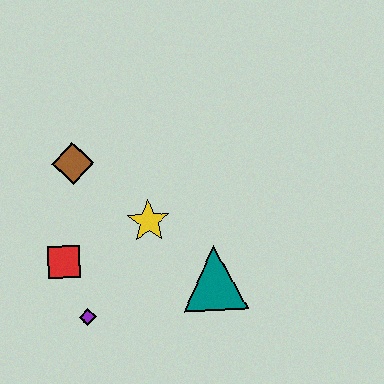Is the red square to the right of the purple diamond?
No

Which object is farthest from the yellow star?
The purple diamond is farthest from the yellow star.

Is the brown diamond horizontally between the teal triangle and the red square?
Yes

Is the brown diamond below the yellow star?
No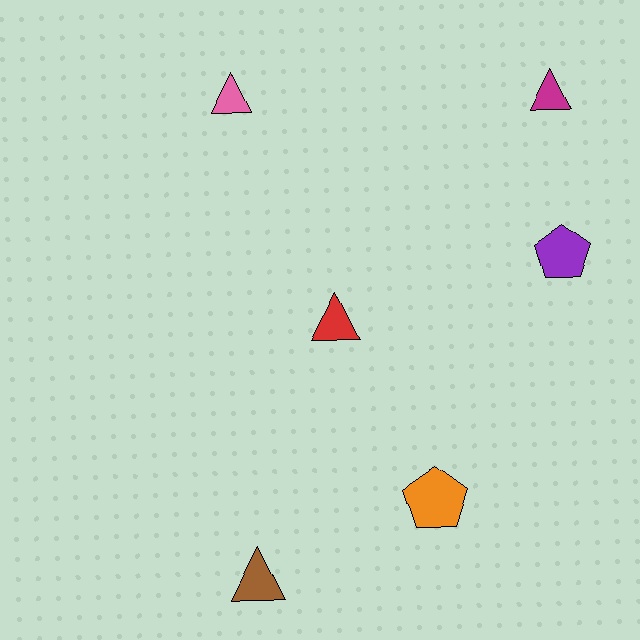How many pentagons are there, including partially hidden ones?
There are 2 pentagons.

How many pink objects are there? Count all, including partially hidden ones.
There is 1 pink object.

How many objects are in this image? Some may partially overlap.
There are 6 objects.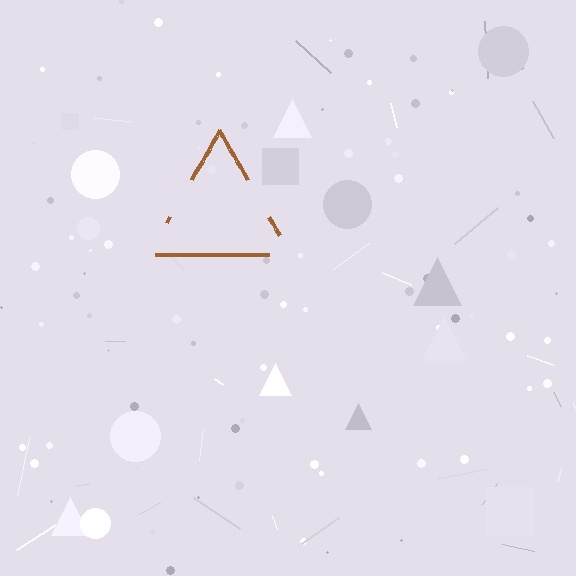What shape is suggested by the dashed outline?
The dashed outline suggests a triangle.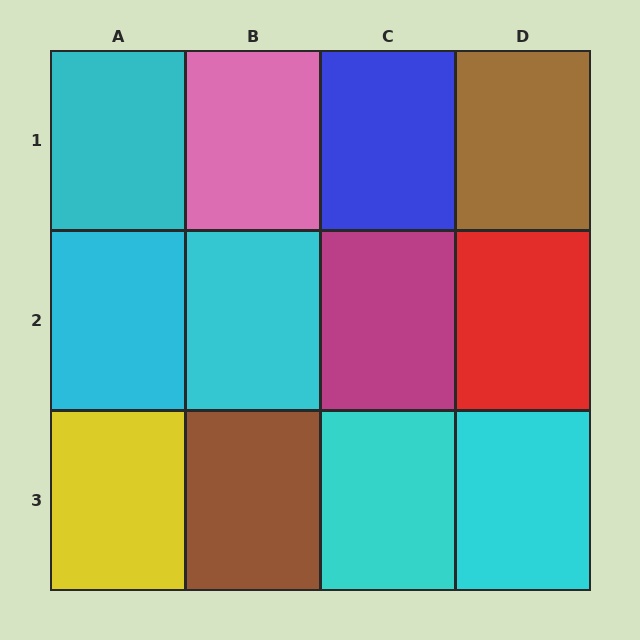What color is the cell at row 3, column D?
Cyan.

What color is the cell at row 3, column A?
Yellow.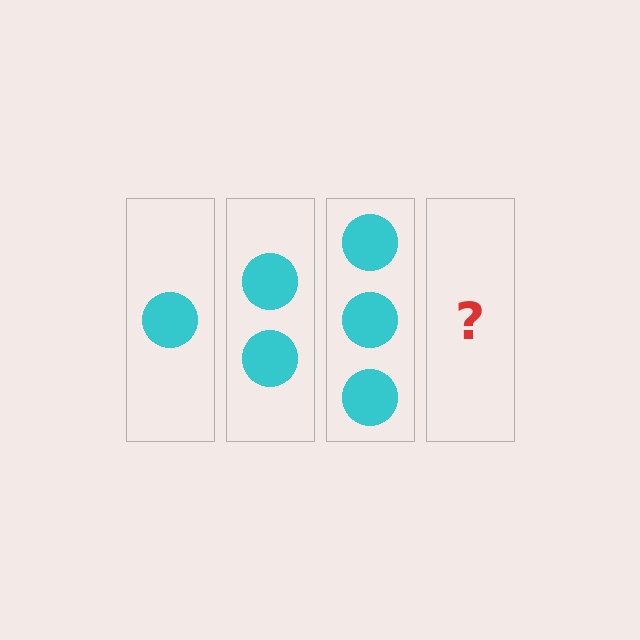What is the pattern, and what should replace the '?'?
The pattern is that each step adds one more circle. The '?' should be 4 circles.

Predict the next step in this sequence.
The next step is 4 circles.